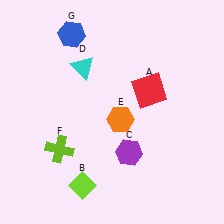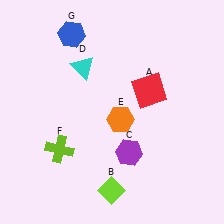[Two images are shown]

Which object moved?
The lime diamond (B) moved right.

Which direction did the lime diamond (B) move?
The lime diamond (B) moved right.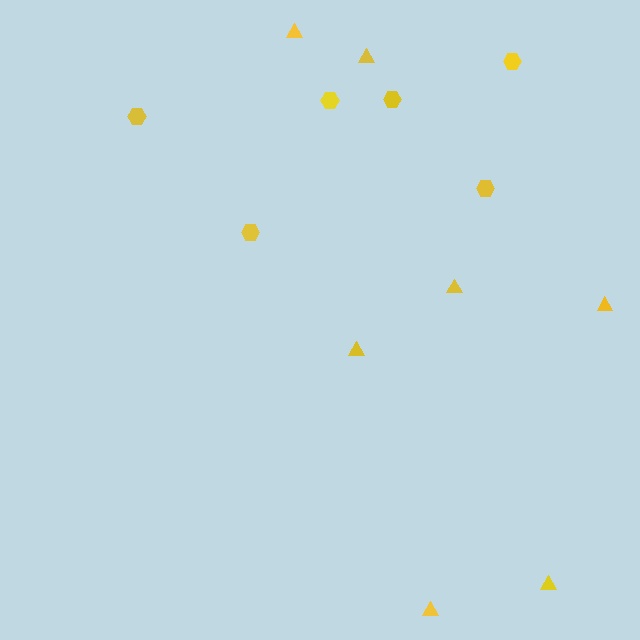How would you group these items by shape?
There are 2 groups: one group of hexagons (6) and one group of triangles (7).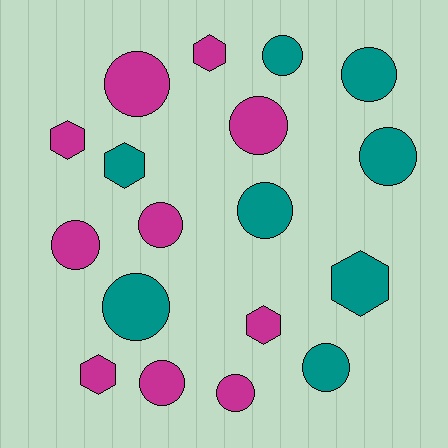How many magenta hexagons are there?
There are 4 magenta hexagons.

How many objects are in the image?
There are 18 objects.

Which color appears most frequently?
Magenta, with 10 objects.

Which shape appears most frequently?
Circle, with 12 objects.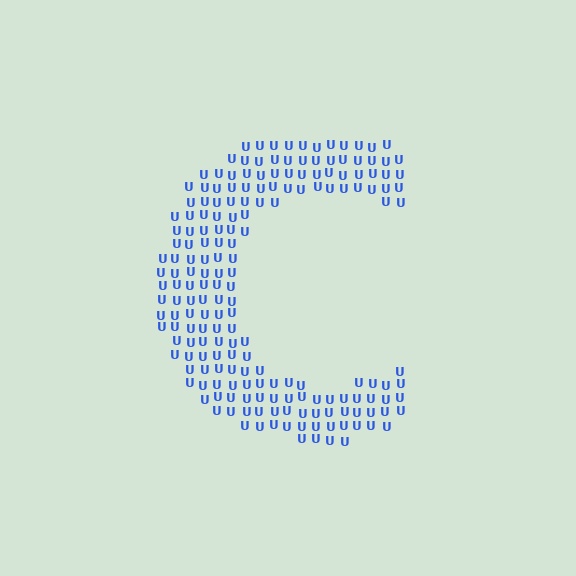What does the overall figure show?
The overall figure shows the letter C.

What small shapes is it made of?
It is made of small letter U's.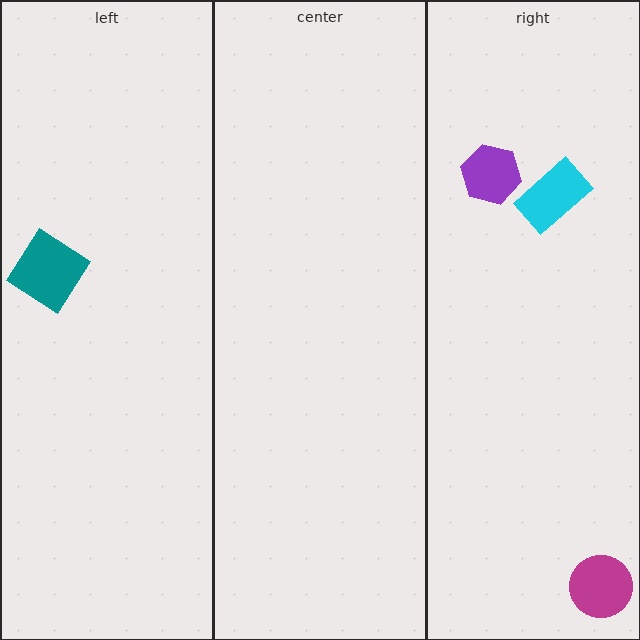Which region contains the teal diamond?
The left region.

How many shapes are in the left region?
1.